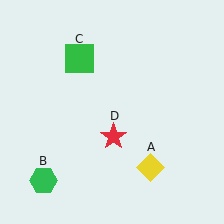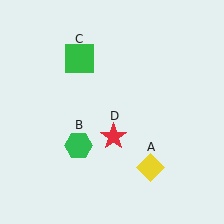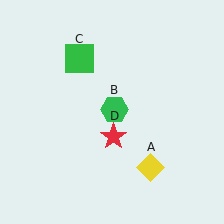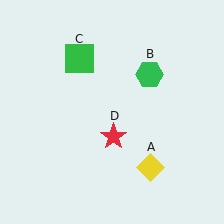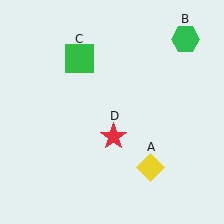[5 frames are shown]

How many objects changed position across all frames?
1 object changed position: green hexagon (object B).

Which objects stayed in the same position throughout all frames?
Yellow diamond (object A) and green square (object C) and red star (object D) remained stationary.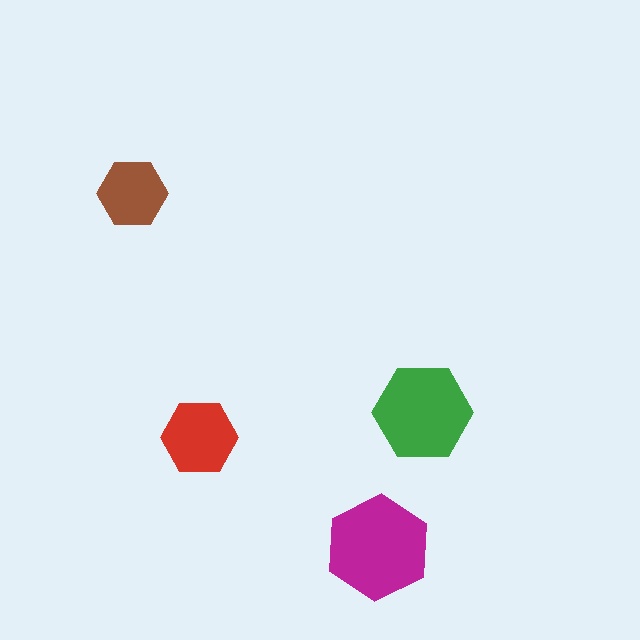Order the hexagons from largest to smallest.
the magenta one, the green one, the red one, the brown one.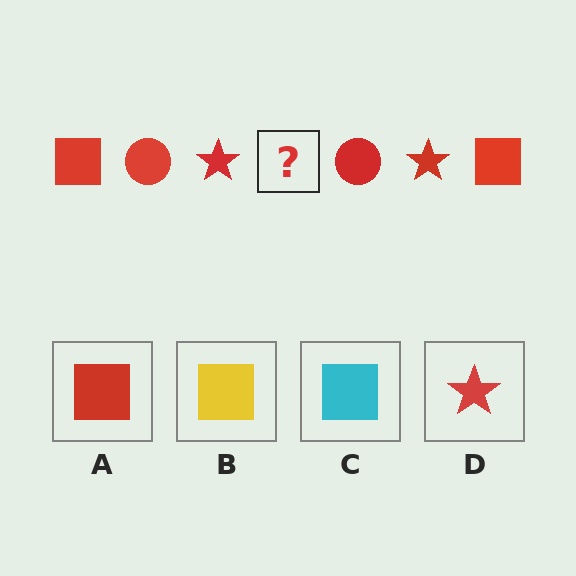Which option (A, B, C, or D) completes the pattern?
A.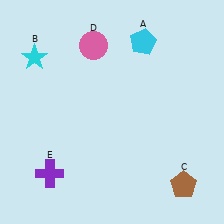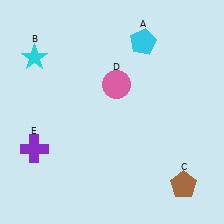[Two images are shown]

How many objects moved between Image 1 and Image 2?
2 objects moved between the two images.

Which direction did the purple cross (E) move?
The purple cross (E) moved up.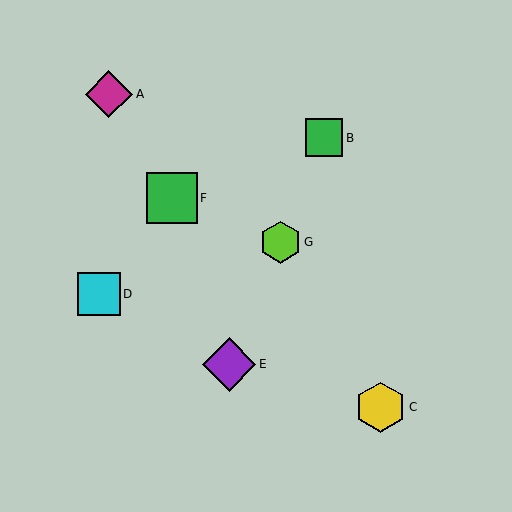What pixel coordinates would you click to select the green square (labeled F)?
Click at (172, 198) to select the green square F.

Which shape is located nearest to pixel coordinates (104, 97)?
The magenta diamond (labeled A) at (109, 94) is nearest to that location.